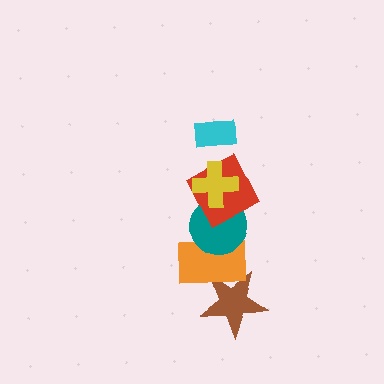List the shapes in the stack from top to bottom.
From top to bottom: the cyan rectangle, the yellow cross, the red square, the teal circle, the orange rectangle, the brown star.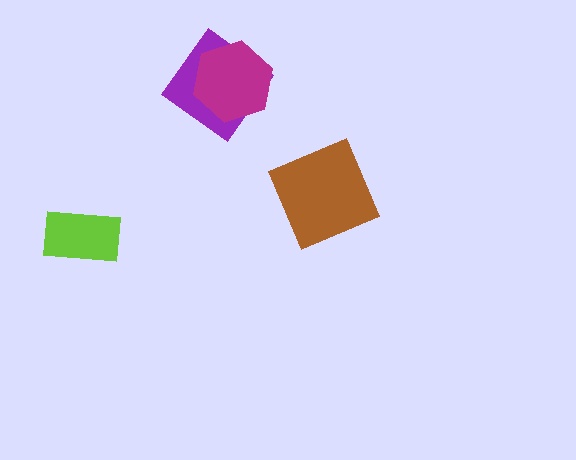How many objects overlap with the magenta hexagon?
1 object overlaps with the magenta hexagon.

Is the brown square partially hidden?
No, no other shape covers it.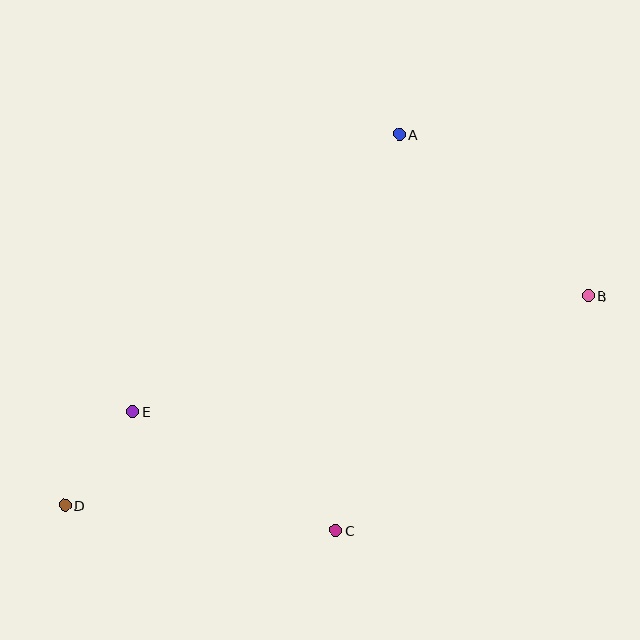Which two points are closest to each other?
Points D and E are closest to each other.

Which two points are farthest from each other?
Points B and D are farthest from each other.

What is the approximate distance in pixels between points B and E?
The distance between B and E is approximately 470 pixels.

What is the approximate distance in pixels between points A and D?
The distance between A and D is approximately 500 pixels.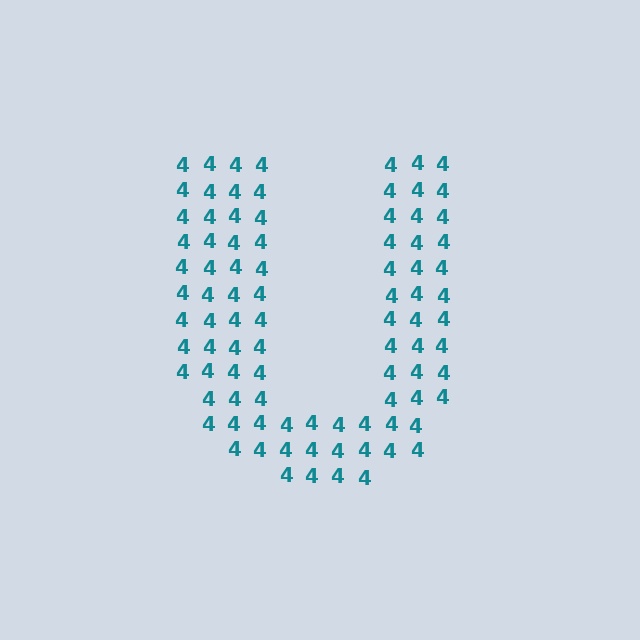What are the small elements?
The small elements are digit 4's.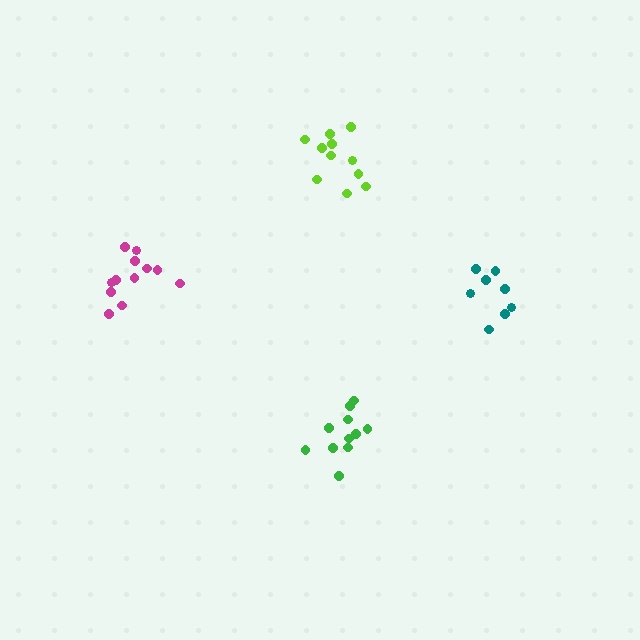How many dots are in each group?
Group 1: 8 dots, Group 2: 11 dots, Group 3: 12 dots, Group 4: 12 dots (43 total).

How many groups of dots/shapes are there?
There are 4 groups.